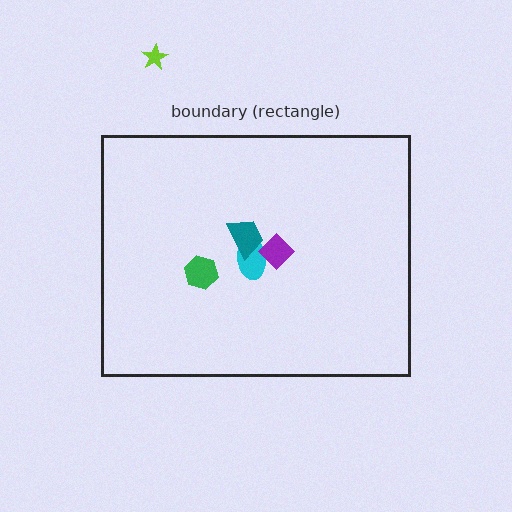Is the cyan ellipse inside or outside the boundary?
Inside.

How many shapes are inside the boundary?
4 inside, 1 outside.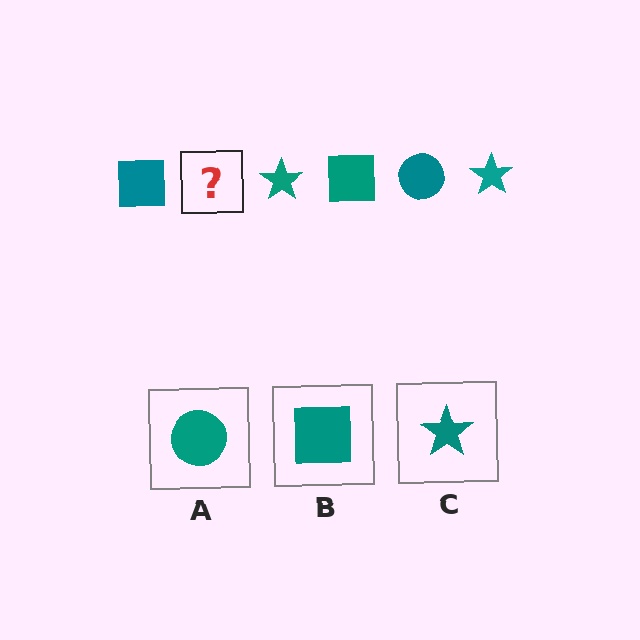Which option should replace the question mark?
Option A.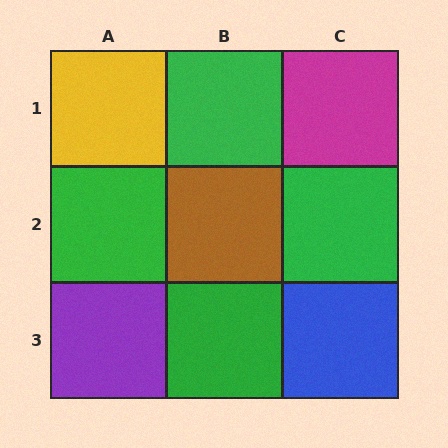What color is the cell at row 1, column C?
Magenta.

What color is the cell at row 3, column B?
Green.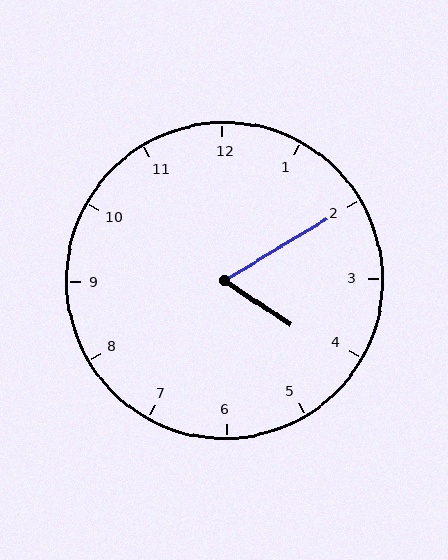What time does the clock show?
4:10.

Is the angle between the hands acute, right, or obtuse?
It is acute.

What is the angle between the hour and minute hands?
Approximately 65 degrees.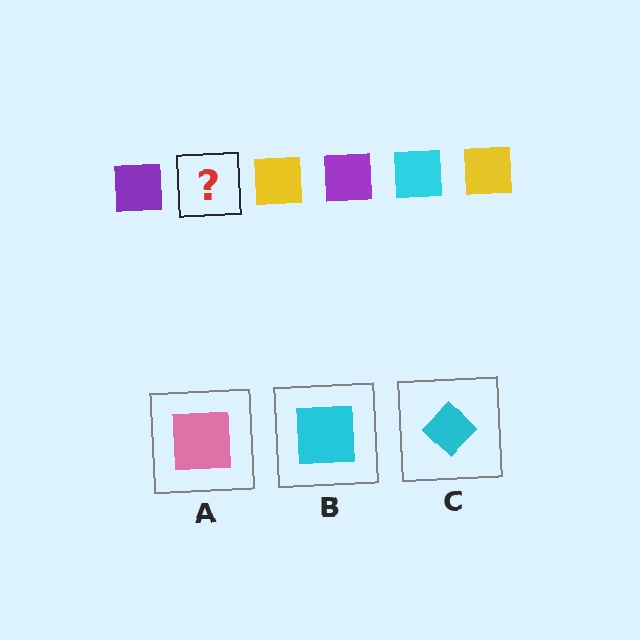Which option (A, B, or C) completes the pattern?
B.